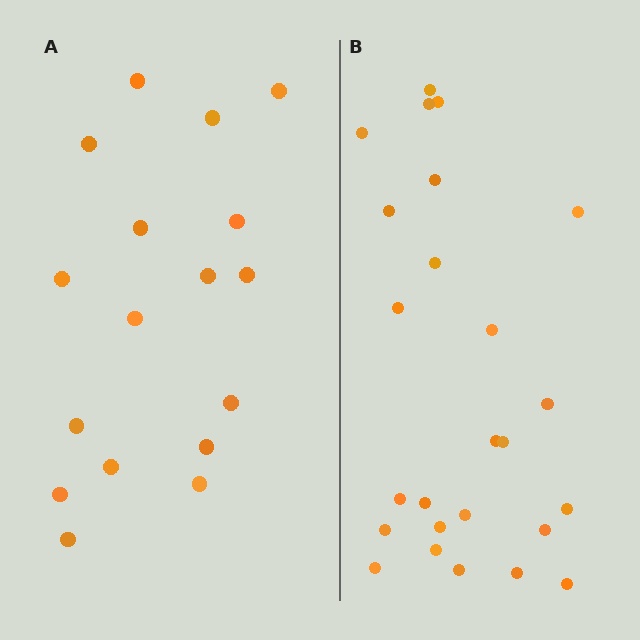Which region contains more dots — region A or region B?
Region B (the right region) has more dots.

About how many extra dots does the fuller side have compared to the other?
Region B has roughly 8 or so more dots than region A.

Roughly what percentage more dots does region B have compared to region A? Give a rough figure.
About 45% more.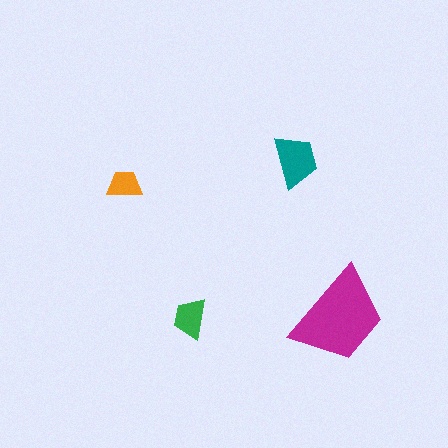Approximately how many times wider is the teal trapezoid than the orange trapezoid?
About 1.5 times wider.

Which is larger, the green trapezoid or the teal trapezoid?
The teal one.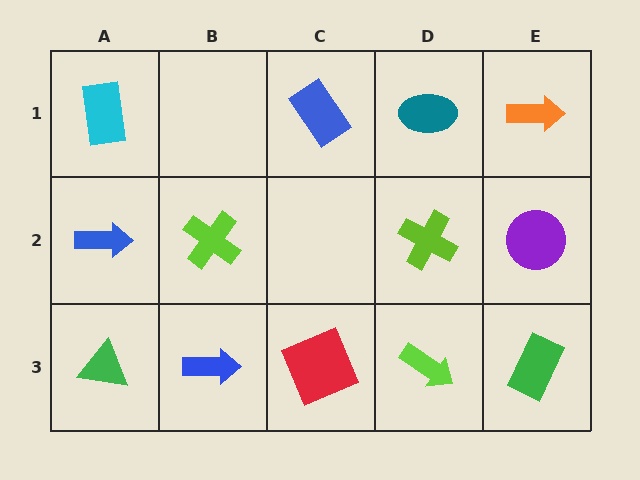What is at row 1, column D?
A teal ellipse.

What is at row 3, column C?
A red square.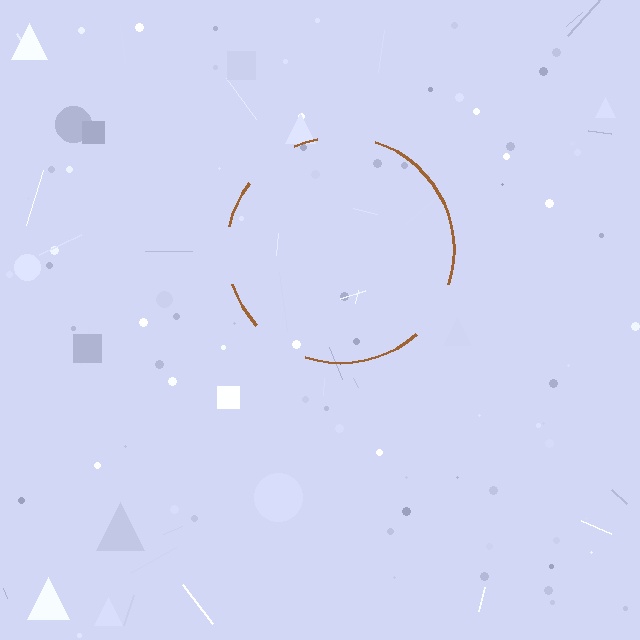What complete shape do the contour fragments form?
The contour fragments form a circle.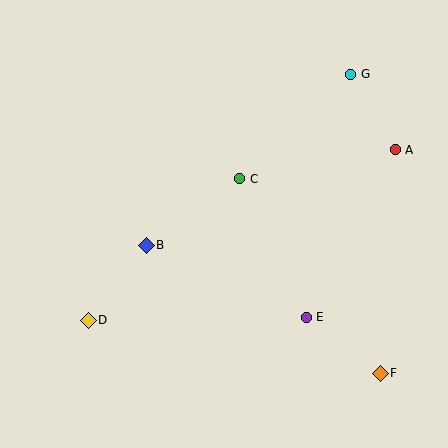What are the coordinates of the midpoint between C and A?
The midpoint between C and A is at (318, 164).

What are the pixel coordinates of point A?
Point A is at (395, 150).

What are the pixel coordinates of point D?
Point D is at (88, 320).